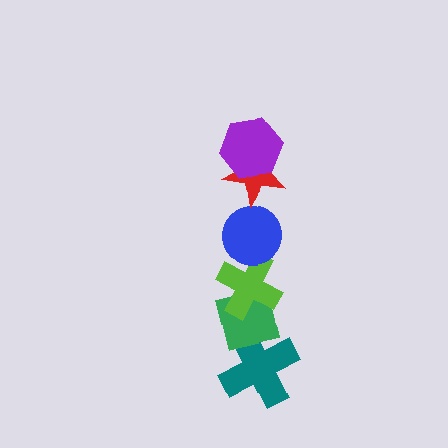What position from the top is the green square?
The green square is 5th from the top.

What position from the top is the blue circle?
The blue circle is 3rd from the top.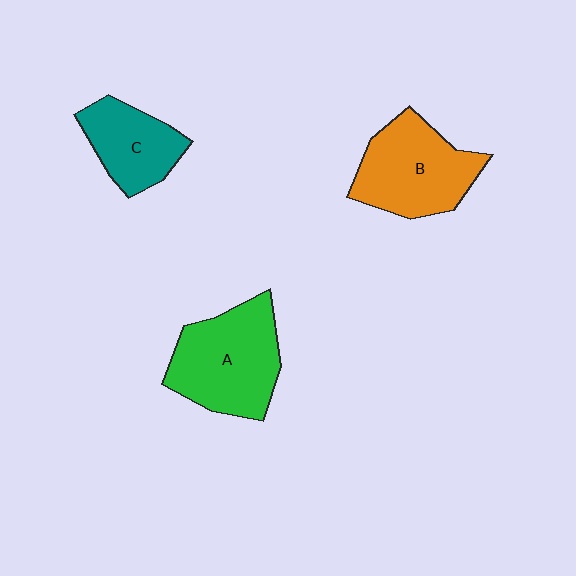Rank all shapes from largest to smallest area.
From largest to smallest: A (green), B (orange), C (teal).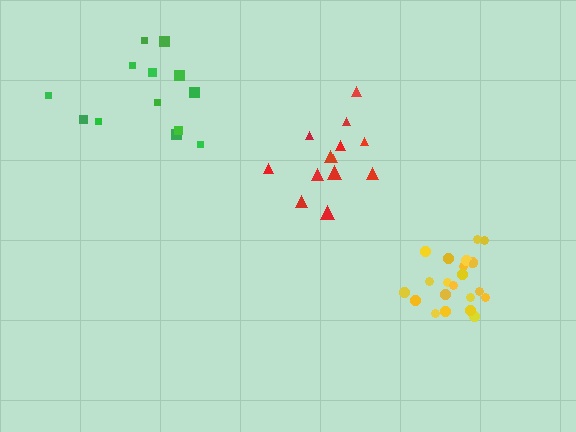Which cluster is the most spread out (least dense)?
Green.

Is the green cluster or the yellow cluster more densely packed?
Yellow.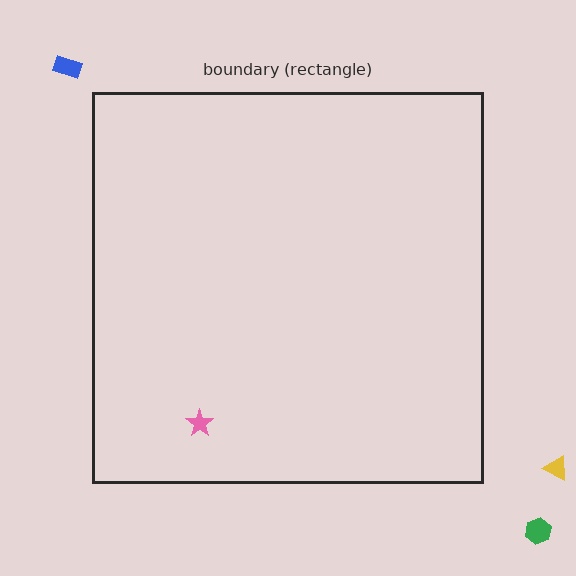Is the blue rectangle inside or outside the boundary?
Outside.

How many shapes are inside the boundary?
1 inside, 3 outside.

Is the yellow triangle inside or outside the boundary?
Outside.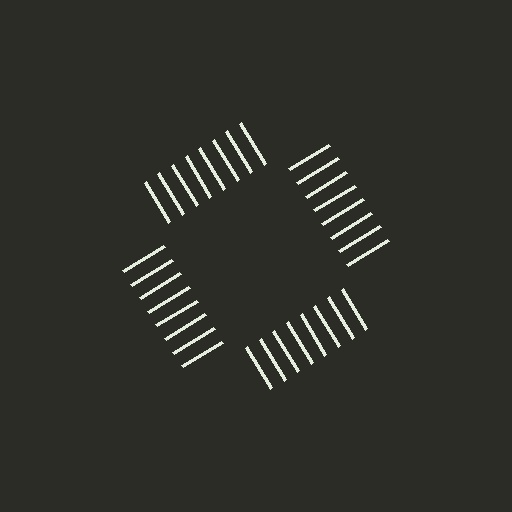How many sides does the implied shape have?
4 sides — the line-ends trace a square.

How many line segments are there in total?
32 — 8 along each of the 4 edges.